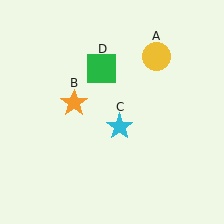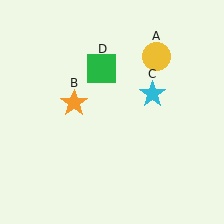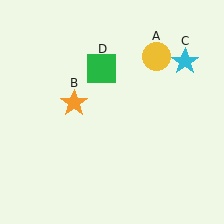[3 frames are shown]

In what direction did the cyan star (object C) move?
The cyan star (object C) moved up and to the right.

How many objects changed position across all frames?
1 object changed position: cyan star (object C).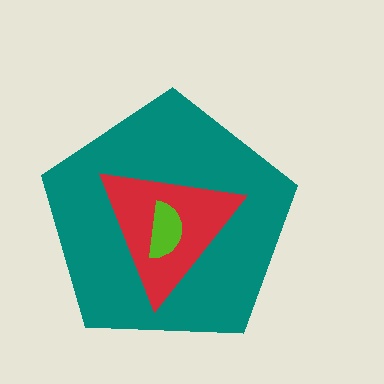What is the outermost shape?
The teal pentagon.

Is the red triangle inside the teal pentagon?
Yes.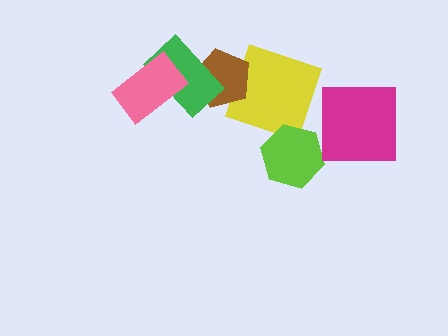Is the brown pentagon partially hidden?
Yes, it is partially covered by another shape.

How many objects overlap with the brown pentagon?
2 objects overlap with the brown pentagon.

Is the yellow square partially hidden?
Yes, it is partially covered by another shape.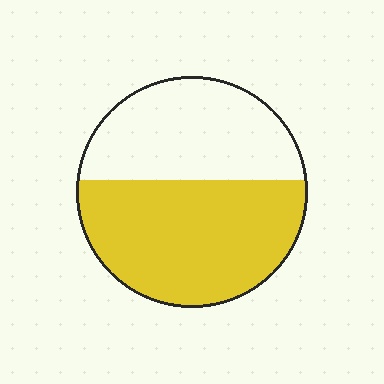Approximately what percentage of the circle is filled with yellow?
Approximately 55%.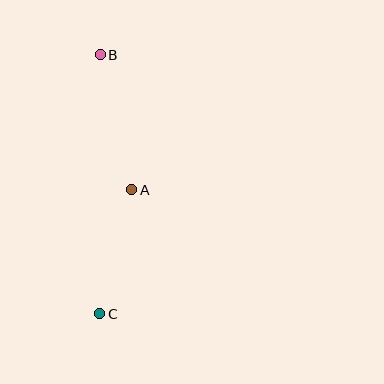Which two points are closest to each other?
Points A and C are closest to each other.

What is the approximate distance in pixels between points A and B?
The distance between A and B is approximately 139 pixels.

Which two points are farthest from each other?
Points B and C are farthest from each other.